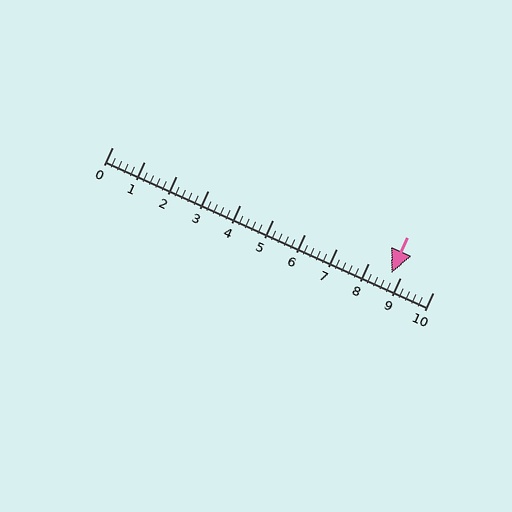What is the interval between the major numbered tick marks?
The major tick marks are spaced 1 units apart.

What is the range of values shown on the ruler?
The ruler shows values from 0 to 10.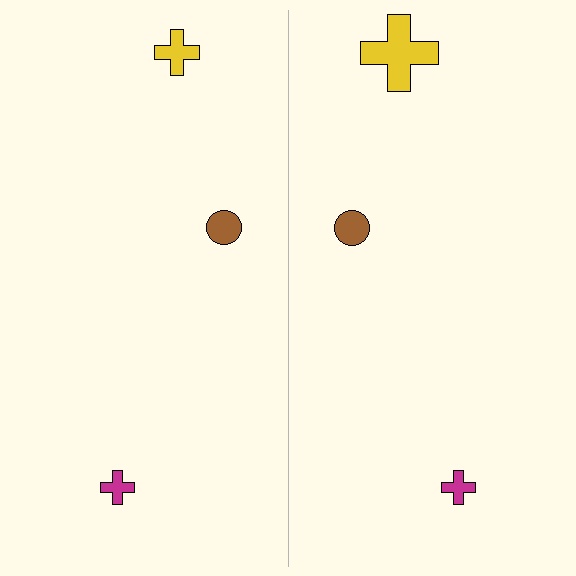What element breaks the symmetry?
The yellow cross on the right side has a different size than its mirror counterpart.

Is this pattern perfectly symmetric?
No, the pattern is not perfectly symmetric. The yellow cross on the right side has a different size than its mirror counterpart.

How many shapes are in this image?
There are 6 shapes in this image.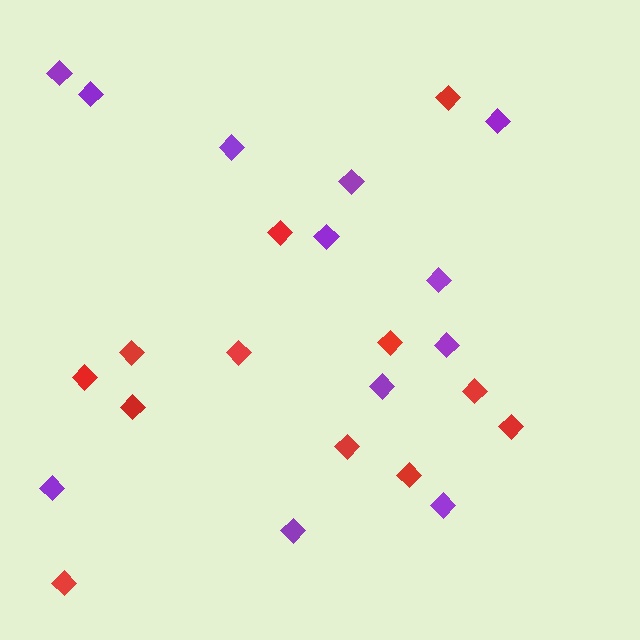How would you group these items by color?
There are 2 groups: one group of purple diamonds (12) and one group of red diamonds (12).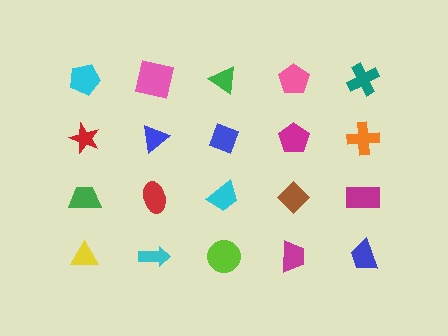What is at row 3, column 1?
A green trapezoid.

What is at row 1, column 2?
A pink square.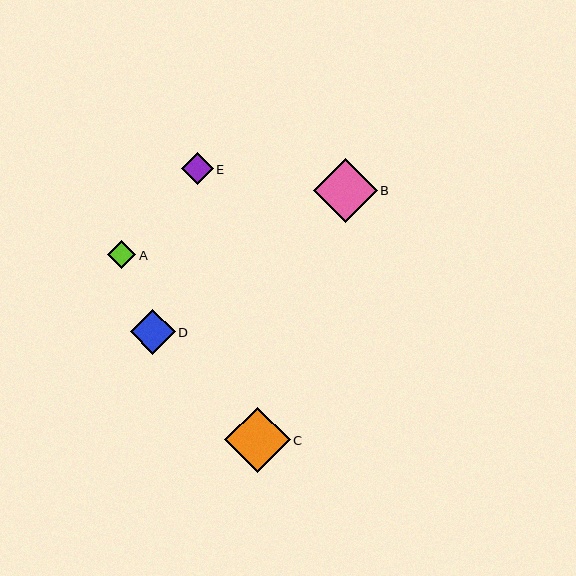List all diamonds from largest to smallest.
From largest to smallest: C, B, D, E, A.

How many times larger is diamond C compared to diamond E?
Diamond C is approximately 2.1 times the size of diamond E.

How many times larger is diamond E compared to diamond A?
Diamond E is approximately 1.1 times the size of diamond A.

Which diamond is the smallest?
Diamond A is the smallest with a size of approximately 28 pixels.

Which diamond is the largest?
Diamond C is the largest with a size of approximately 65 pixels.